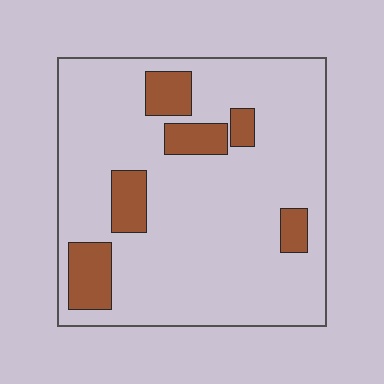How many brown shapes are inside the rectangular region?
6.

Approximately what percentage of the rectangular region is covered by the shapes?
Approximately 15%.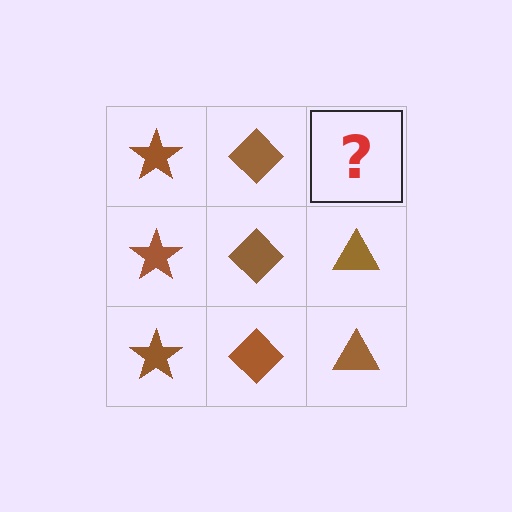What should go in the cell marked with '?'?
The missing cell should contain a brown triangle.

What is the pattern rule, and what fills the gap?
The rule is that each column has a consistent shape. The gap should be filled with a brown triangle.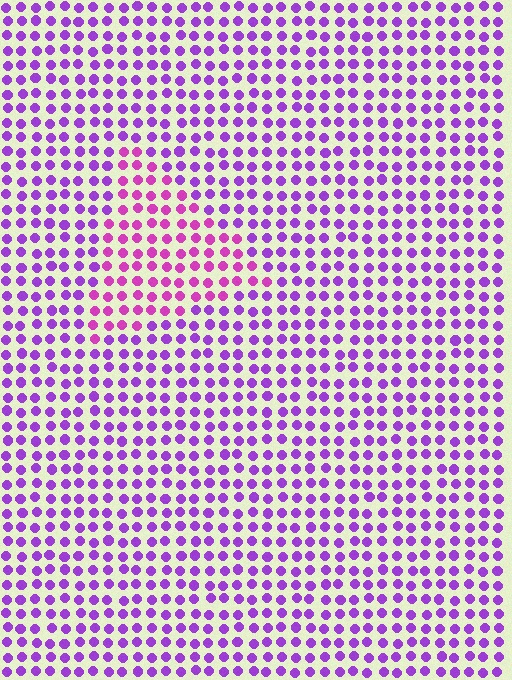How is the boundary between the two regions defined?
The boundary is defined purely by a slight shift in hue (about 31 degrees). Spacing, size, and orientation are identical on both sides.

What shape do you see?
I see a triangle.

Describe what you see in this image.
The image is filled with small purple elements in a uniform arrangement. A triangle-shaped region is visible where the elements are tinted to a slightly different hue, forming a subtle color boundary.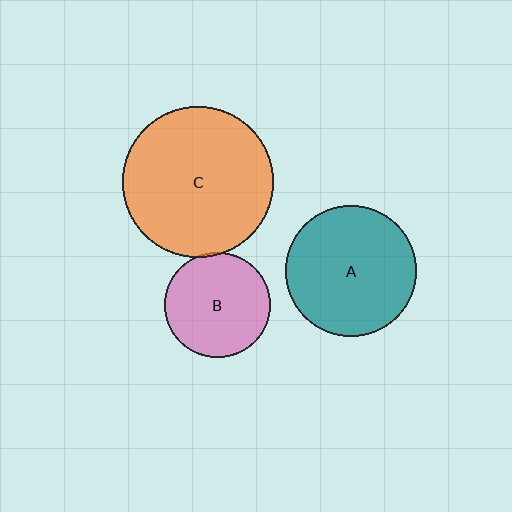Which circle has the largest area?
Circle C (orange).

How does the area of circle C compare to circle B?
Approximately 2.0 times.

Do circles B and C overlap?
Yes.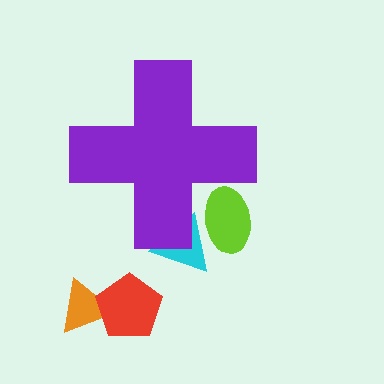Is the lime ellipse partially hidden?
Yes, the lime ellipse is partially hidden behind the purple cross.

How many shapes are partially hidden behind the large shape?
2 shapes are partially hidden.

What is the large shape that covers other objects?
A purple cross.